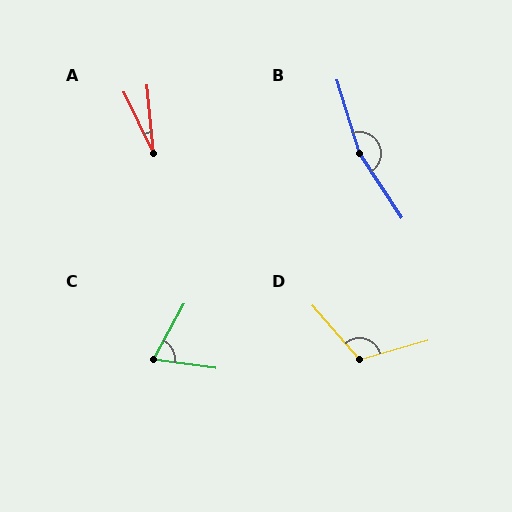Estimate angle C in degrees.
Approximately 70 degrees.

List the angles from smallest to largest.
A (20°), C (70°), D (115°), B (164°).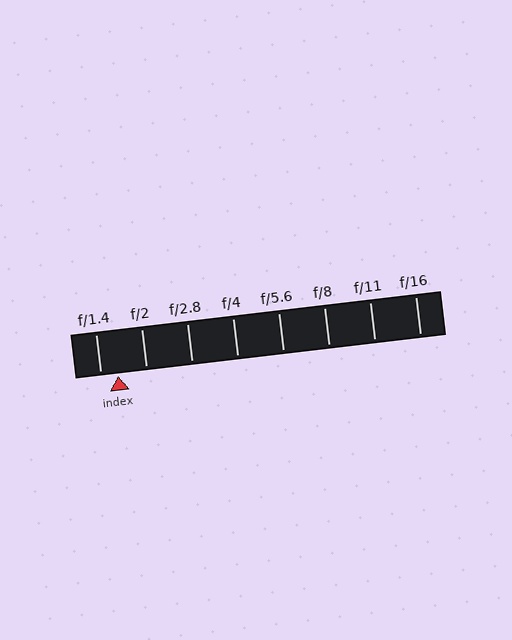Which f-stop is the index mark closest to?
The index mark is closest to f/1.4.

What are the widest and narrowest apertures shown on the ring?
The widest aperture shown is f/1.4 and the narrowest is f/16.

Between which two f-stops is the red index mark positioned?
The index mark is between f/1.4 and f/2.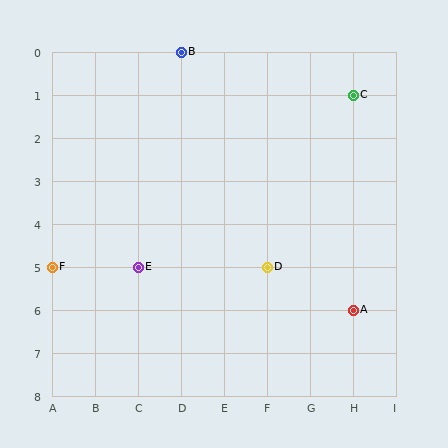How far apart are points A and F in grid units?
Points A and F are 7 columns and 1 row apart (about 7.1 grid units diagonally).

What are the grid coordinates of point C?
Point C is at grid coordinates (H, 1).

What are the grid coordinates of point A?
Point A is at grid coordinates (H, 6).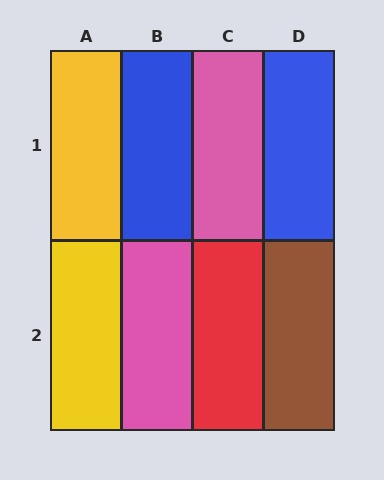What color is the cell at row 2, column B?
Pink.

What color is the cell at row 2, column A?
Yellow.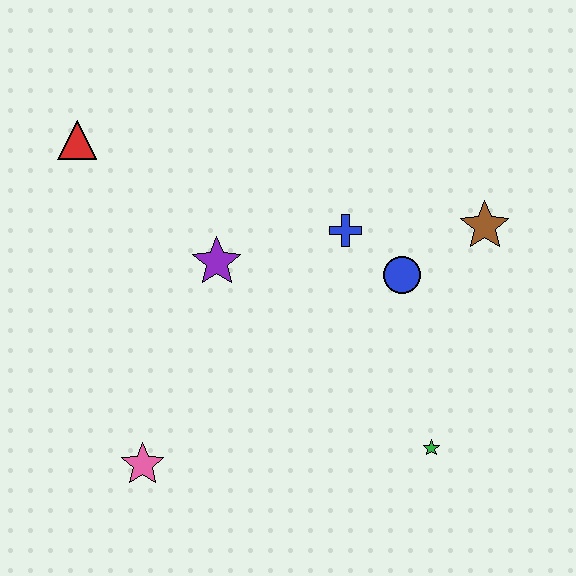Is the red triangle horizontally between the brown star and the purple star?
No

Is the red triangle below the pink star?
No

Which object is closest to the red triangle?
The purple star is closest to the red triangle.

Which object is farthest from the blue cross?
The pink star is farthest from the blue cross.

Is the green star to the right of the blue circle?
Yes